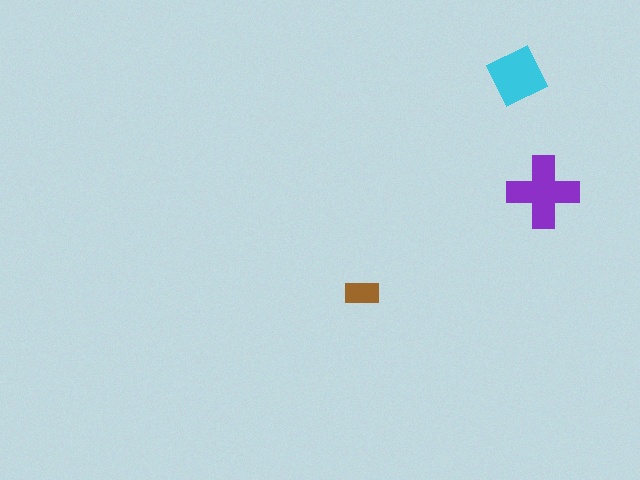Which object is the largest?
The purple cross.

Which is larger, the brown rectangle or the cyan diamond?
The cyan diamond.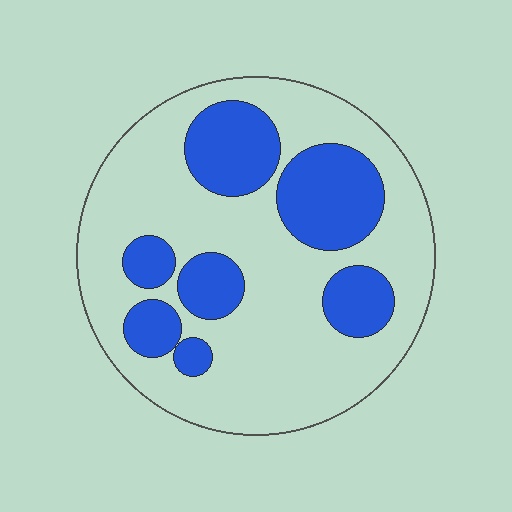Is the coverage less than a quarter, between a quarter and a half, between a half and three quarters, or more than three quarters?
Between a quarter and a half.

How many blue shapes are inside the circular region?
7.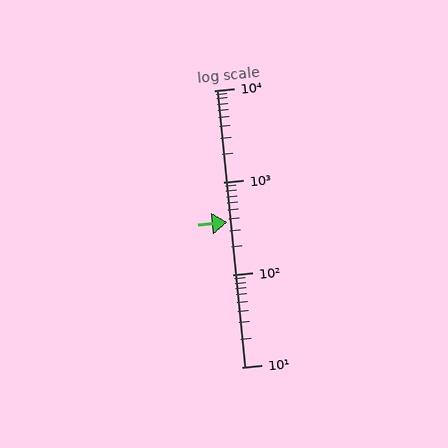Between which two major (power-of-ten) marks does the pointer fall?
The pointer is between 100 and 1000.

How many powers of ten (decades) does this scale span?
The scale spans 3 decades, from 10 to 10000.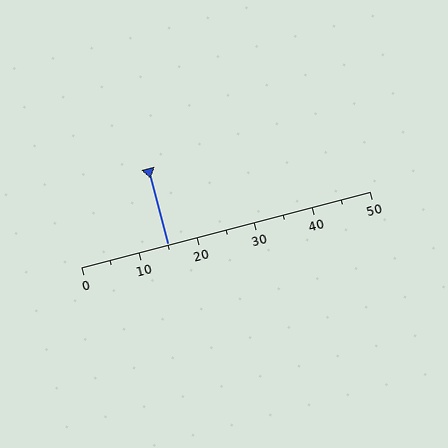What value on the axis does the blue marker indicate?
The marker indicates approximately 15.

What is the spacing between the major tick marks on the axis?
The major ticks are spaced 10 apart.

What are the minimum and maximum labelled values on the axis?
The axis runs from 0 to 50.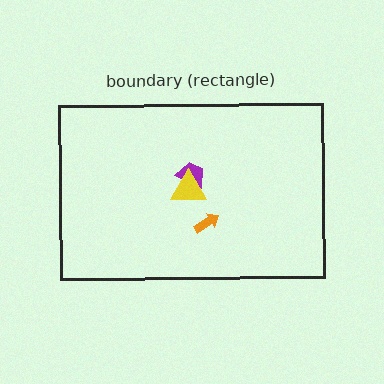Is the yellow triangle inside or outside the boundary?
Inside.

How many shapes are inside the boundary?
3 inside, 0 outside.